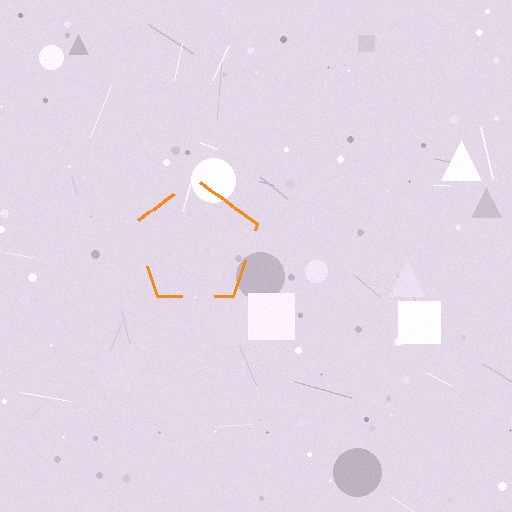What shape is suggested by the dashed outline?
The dashed outline suggests a pentagon.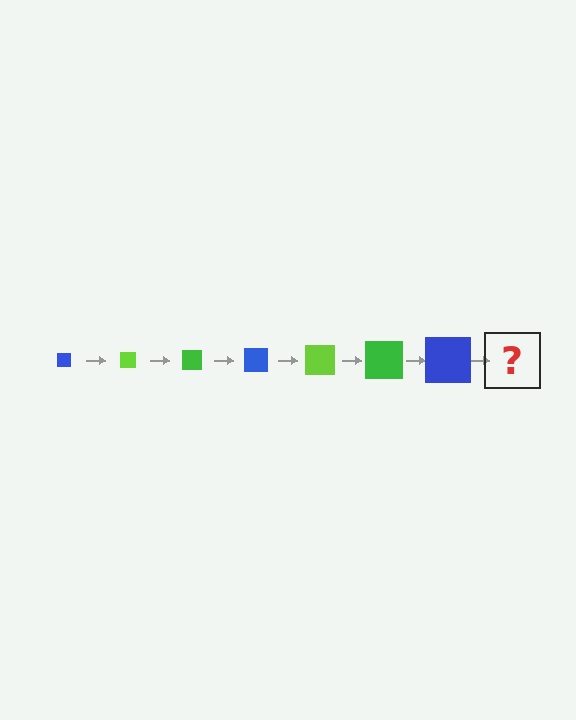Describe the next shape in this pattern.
It should be a lime square, larger than the previous one.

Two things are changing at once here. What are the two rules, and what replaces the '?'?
The two rules are that the square grows larger each step and the color cycles through blue, lime, and green. The '?' should be a lime square, larger than the previous one.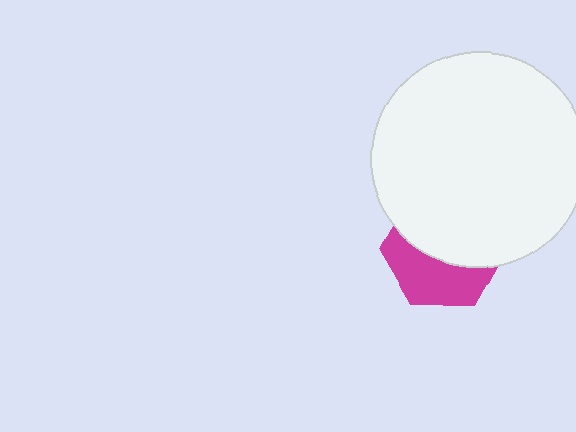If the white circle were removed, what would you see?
You would see the complete magenta hexagon.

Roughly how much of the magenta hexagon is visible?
A small part of it is visible (roughly 43%).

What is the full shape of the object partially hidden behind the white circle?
The partially hidden object is a magenta hexagon.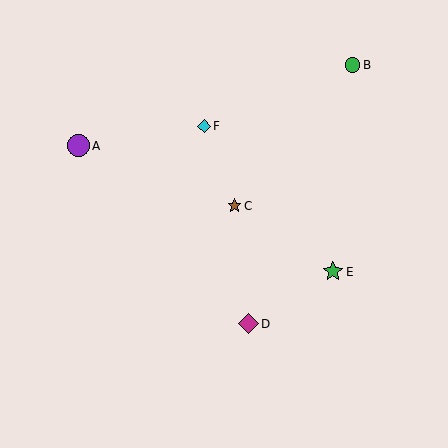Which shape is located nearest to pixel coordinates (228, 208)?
The brown star (labeled C) at (235, 206) is nearest to that location.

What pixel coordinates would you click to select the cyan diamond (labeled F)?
Click at (204, 126) to select the cyan diamond F.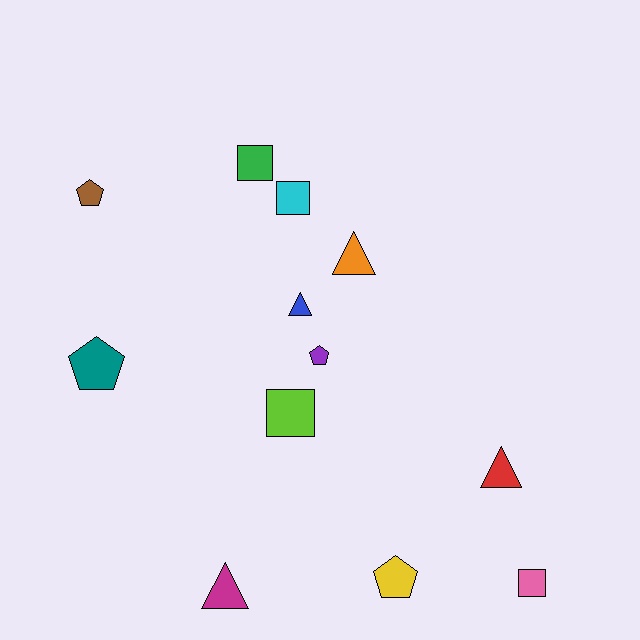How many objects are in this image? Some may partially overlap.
There are 12 objects.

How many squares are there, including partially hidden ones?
There are 4 squares.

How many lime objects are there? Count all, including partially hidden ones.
There is 1 lime object.